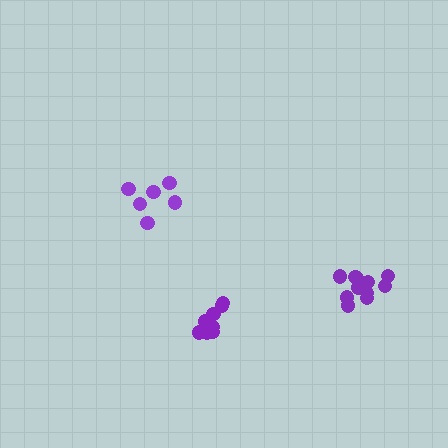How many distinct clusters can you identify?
There are 3 distinct clusters.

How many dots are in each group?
Group 1: 6 dots, Group 2: 12 dots, Group 3: 9 dots (27 total).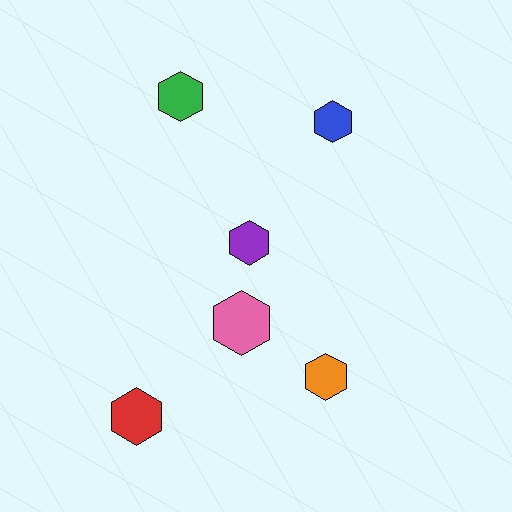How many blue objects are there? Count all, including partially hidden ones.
There is 1 blue object.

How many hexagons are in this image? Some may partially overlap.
There are 6 hexagons.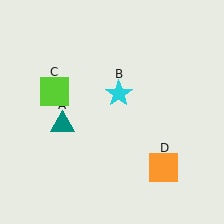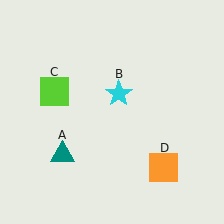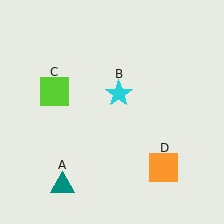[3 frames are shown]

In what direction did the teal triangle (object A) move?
The teal triangle (object A) moved down.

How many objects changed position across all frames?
1 object changed position: teal triangle (object A).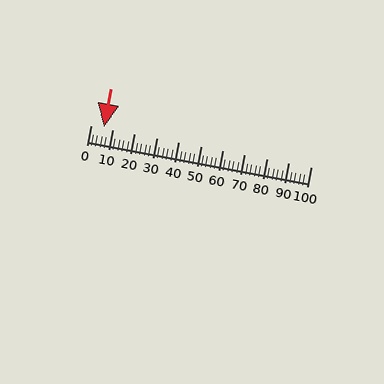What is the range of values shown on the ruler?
The ruler shows values from 0 to 100.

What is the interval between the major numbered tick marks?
The major tick marks are spaced 10 units apart.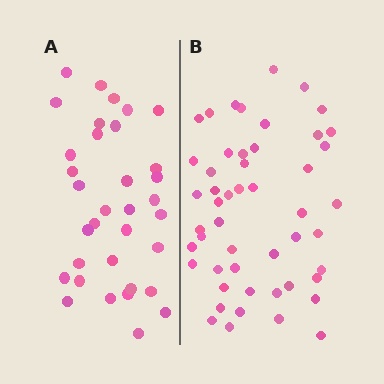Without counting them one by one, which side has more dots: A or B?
Region B (the right region) has more dots.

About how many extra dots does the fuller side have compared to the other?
Region B has approximately 15 more dots than region A.